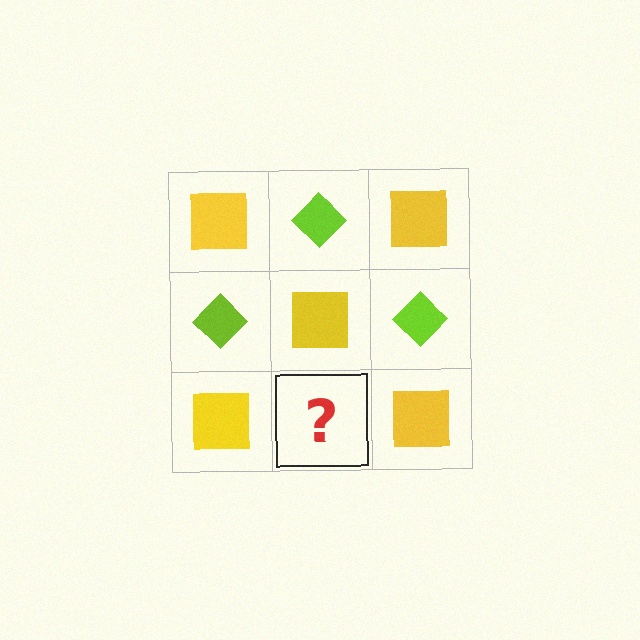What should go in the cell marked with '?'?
The missing cell should contain a lime diamond.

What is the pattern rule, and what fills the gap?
The rule is that it alternates yellow square and lime diamond in a checkerboard pattern. The gap should be filled with a lime diamond.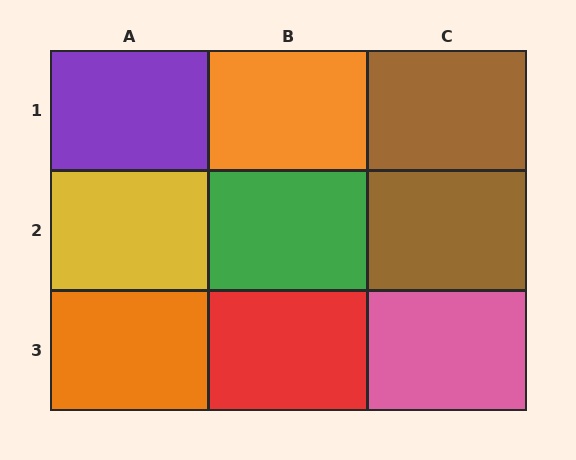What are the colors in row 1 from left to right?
Purple, orange, brown.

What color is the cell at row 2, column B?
Green.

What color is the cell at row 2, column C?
Brown.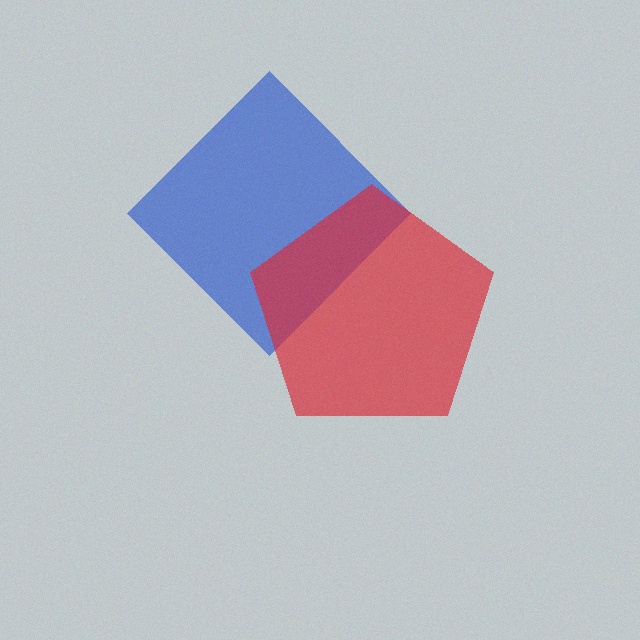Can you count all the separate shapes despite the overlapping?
Yes, there are 2 separate shapes.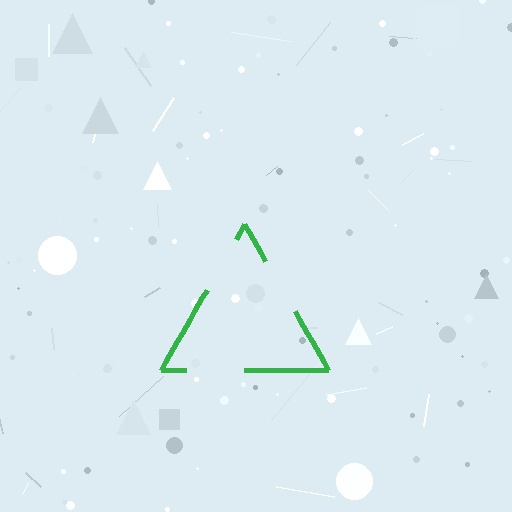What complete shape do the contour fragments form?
The contour fragments form a triangle.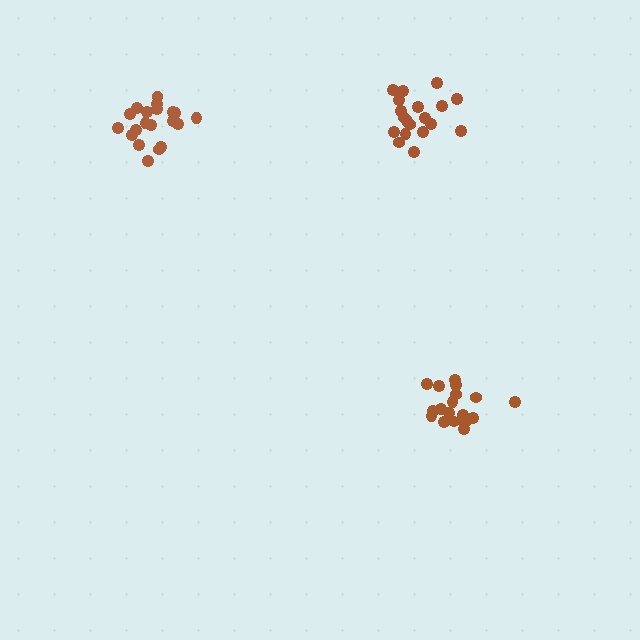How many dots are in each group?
Group 1: 18 dots, Group 2: 19 dots, Group 3: 20 dots (57 total).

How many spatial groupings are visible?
There are 3 spatial groupings.